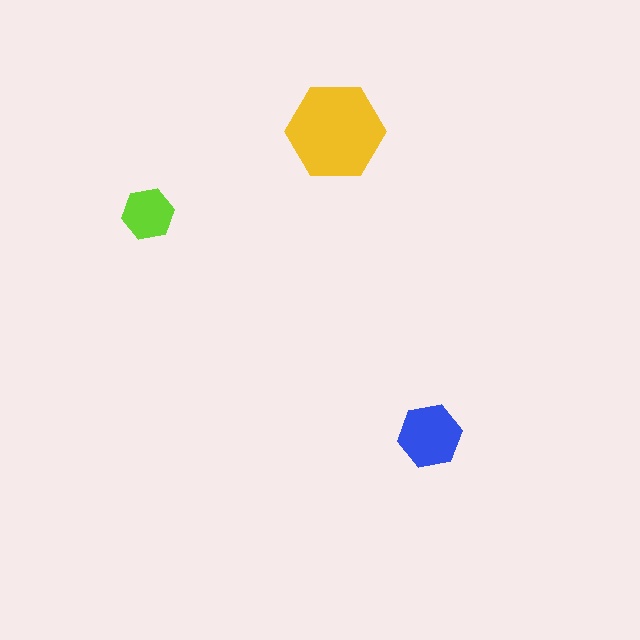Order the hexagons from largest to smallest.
the yellow one, the blue one, the lime one.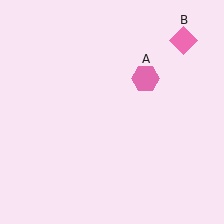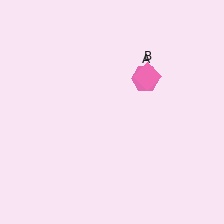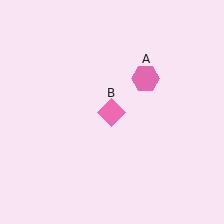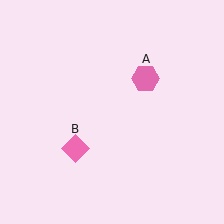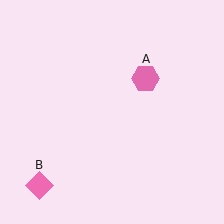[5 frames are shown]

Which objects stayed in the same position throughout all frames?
Pink hexagon (object A) remained stationary.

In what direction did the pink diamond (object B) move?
The pink diamond (object B) moved down and to the left.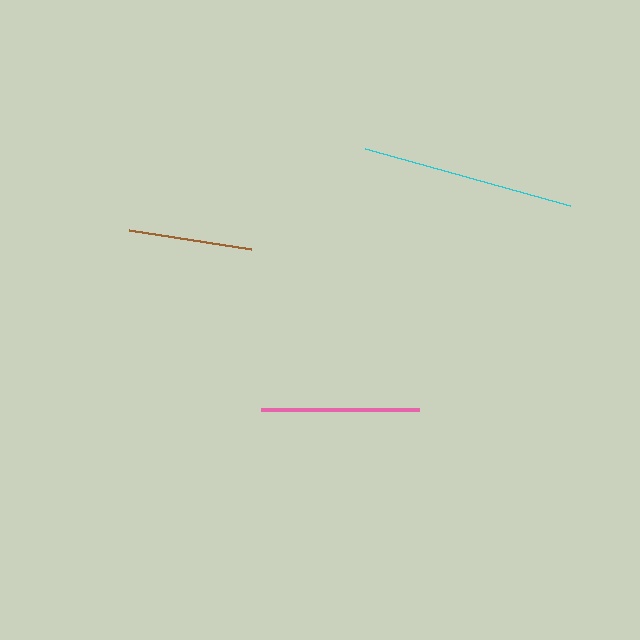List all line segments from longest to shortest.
From longest to shortest: cyan, pink, brown.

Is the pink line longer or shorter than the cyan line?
The cyan line is longer than the pink line.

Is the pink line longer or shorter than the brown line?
The pink line is longer than the brown line.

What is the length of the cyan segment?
The cyan segment is approximately 212 pixels long.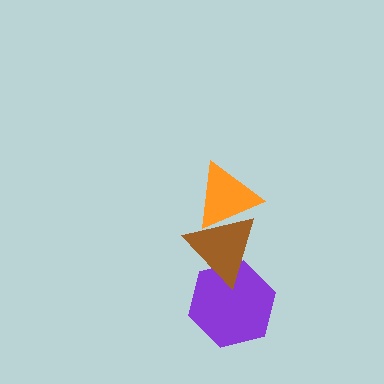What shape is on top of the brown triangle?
The orange triangle is on top of the brown triangle.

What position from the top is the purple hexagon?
The purple hexagon is 3rd from the top.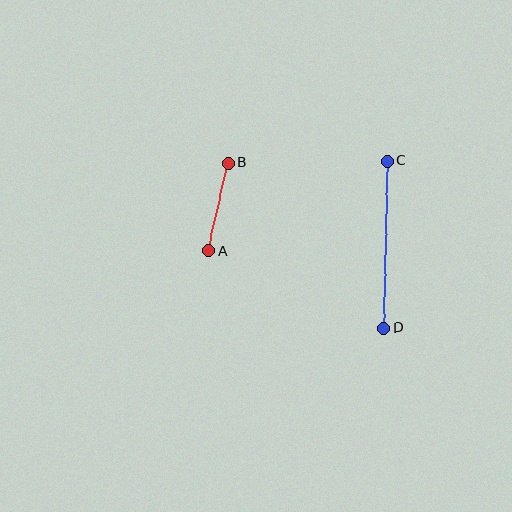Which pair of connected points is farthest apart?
Points C and D are farthest apart.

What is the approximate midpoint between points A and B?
The midpoint is at approximately (218, 207) pixels.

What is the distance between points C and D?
The distance is approximately 167 pixels.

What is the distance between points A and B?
The distance is approximately 90 pixels.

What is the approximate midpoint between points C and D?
The midpoint is at approximately (385, 244) pixels.